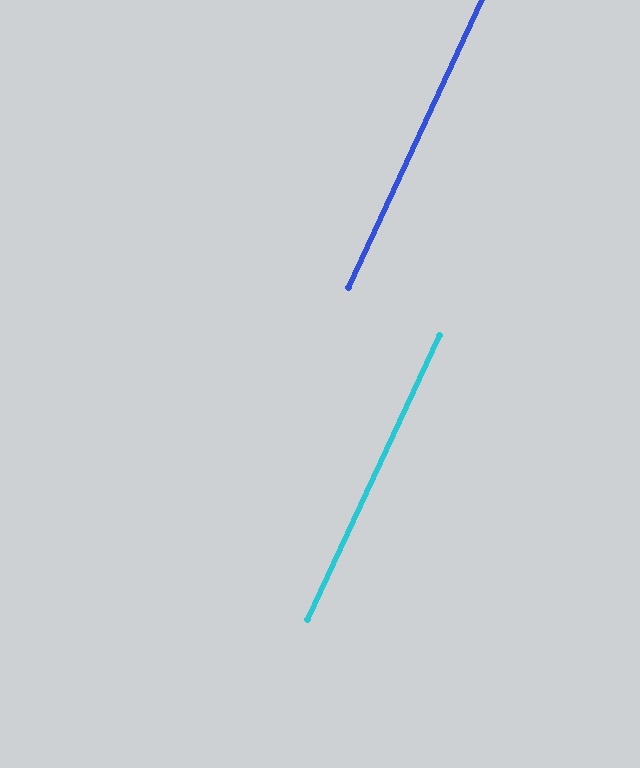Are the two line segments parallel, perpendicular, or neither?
Parallel — their directions differ by only 0.1°.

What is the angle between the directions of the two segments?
Approximately 0 degrees.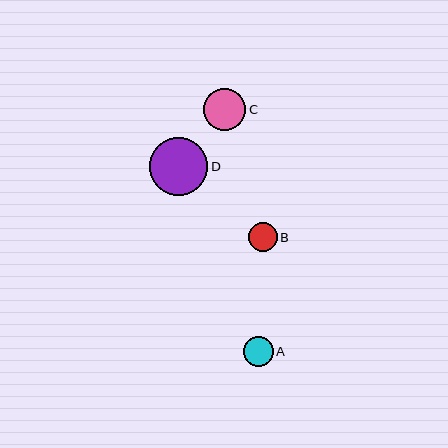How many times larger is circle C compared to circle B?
Circle C is approximately 1.4 times the size of circle B.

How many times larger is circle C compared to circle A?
Circle C is approximately 1.4 times the size of circle A.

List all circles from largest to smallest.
From largest to smallest: D, C, A, B.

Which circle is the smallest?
Circle B is the smallest with a size of approximately 29 pixels.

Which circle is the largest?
Circle D is the largest with a size of approximately 58 pixels.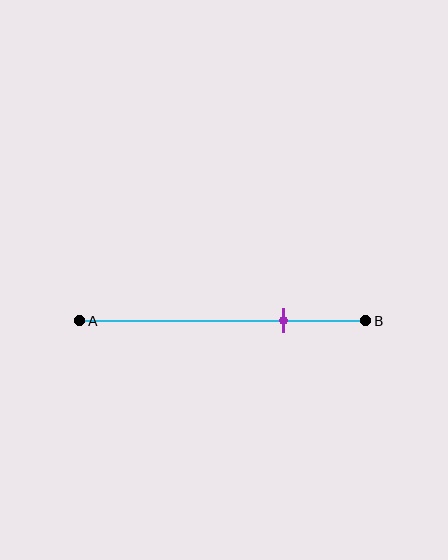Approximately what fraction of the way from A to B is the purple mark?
The purple mark is approximately 70% of the way from A to B.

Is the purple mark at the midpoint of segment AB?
No, the mark is at about 70% from A, not at the 50% midpoint.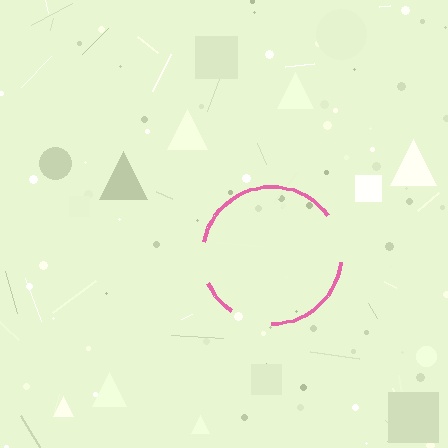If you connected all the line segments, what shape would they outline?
They would outline a circle.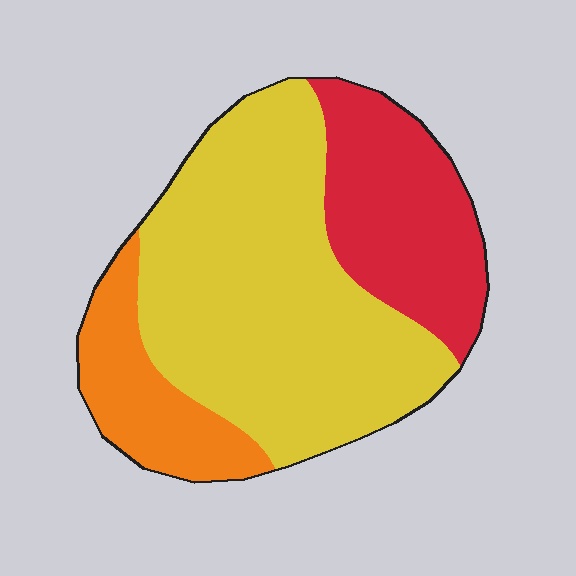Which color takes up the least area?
Orange, at roughly 15%.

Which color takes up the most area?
Yellow, at roughly 60%.